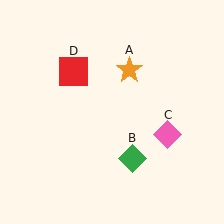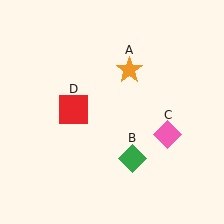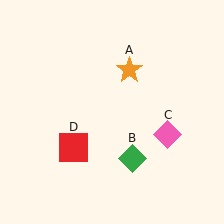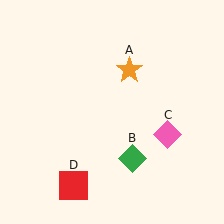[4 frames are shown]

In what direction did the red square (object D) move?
The red square (object D) moved down.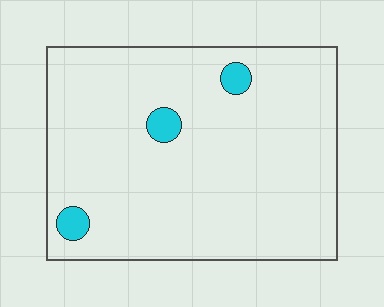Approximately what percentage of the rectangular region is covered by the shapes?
Approximately 5%.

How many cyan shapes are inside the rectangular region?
3.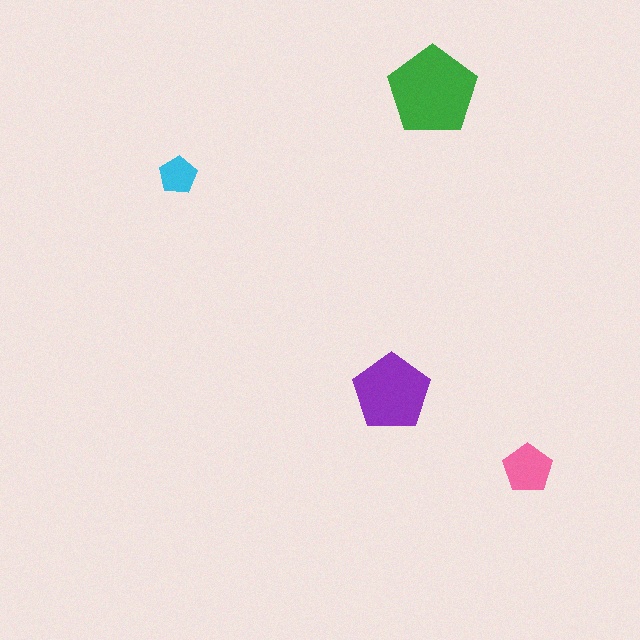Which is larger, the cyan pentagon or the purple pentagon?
The purple one.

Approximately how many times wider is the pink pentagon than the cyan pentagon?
About 1.5 times wider.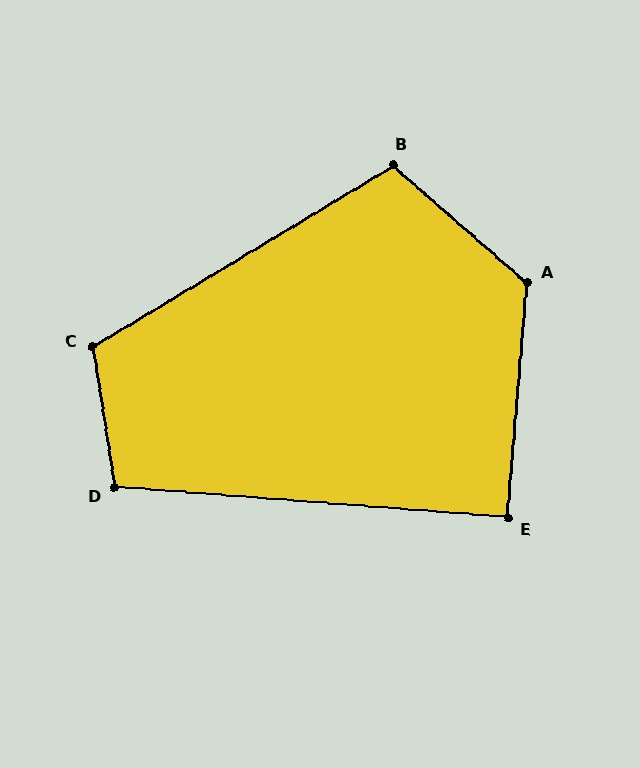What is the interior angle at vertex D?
Approximately 103 degrees (obtuse).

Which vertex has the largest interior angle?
A, at approximately 127 degrees.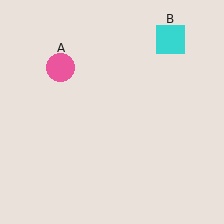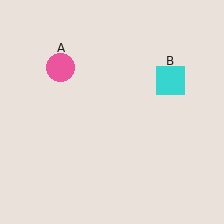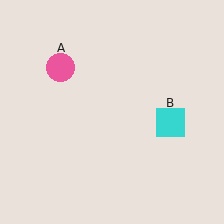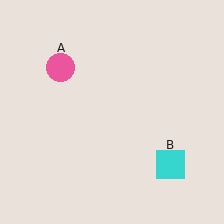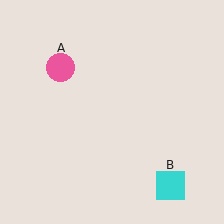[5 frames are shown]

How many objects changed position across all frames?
1 object changed position: cyan square (object B).